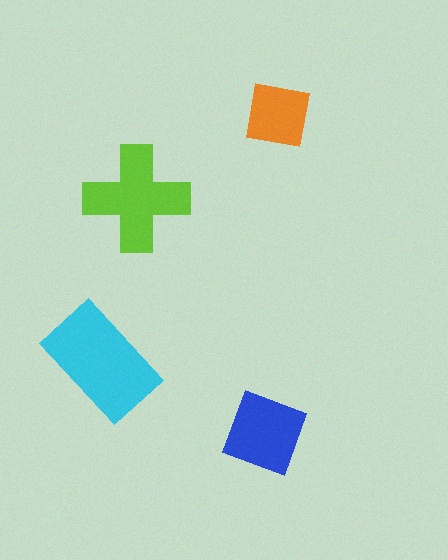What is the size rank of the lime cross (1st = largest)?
2nd.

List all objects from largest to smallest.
The cyan rectangle, the lime cross, the blue square, the orange square.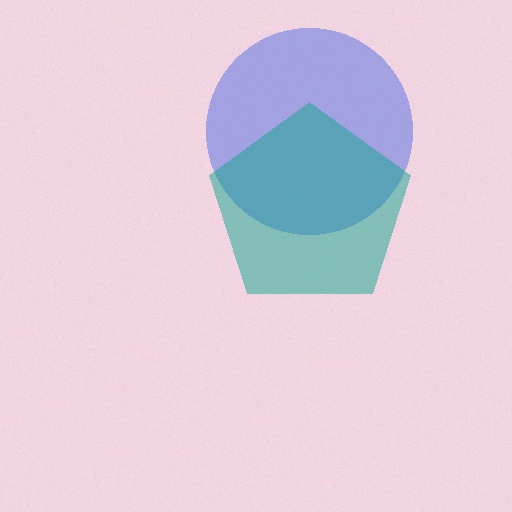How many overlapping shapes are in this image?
There are 2 overlapping shapes in the image.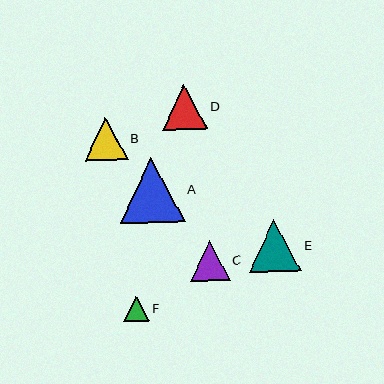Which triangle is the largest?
Triangle A is the largest with a size of approximately 65 pixels.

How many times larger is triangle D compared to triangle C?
Triangle D is approximately 1.1 times the size of triangle C.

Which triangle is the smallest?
Triangle F is the smallest with a size of approximately 25 pixels.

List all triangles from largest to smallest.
From largest to smallest: A, E, D, B, C, F.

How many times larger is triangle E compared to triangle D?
Triangle E is approximately 1.2 times the size of triangle D.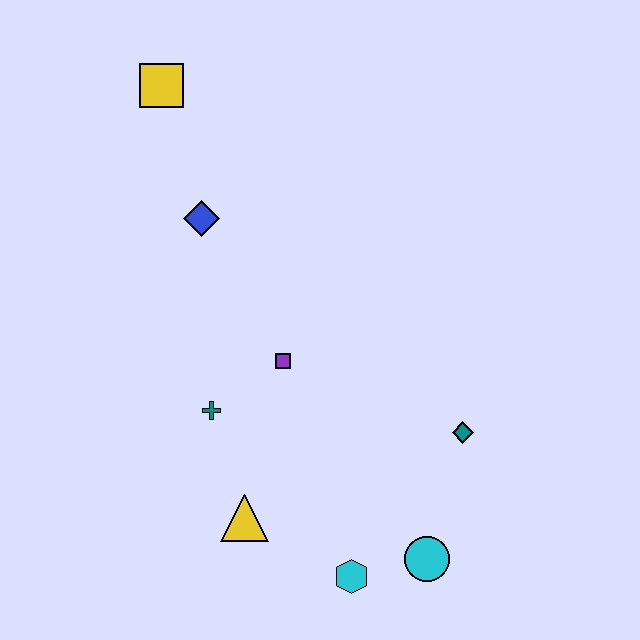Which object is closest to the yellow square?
The blue diamond is closest to the yellow square.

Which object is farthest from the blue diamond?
The cyan circle is farthest from the blue diamond.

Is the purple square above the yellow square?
No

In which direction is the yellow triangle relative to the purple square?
The yellow triangle is below the purple square.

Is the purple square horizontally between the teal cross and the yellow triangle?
No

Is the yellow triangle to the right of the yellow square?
Yes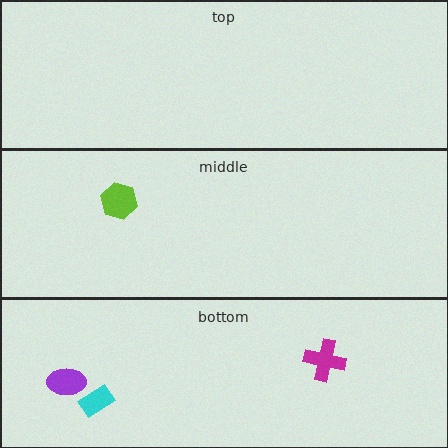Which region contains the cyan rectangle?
The bottom region.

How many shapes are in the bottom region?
3.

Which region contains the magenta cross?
The bottom region.